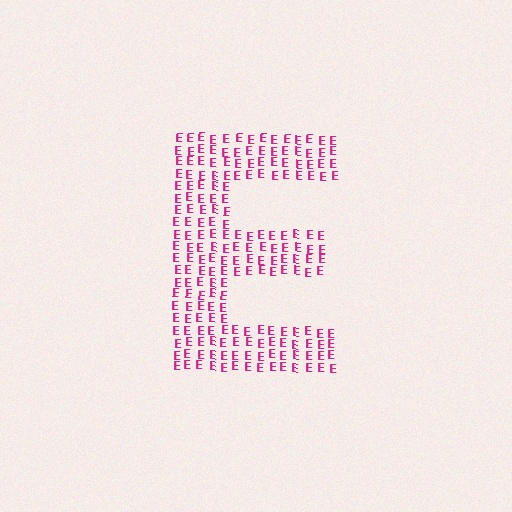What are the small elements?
The small elements are letter E's.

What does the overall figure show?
The overall figure shows the letter E.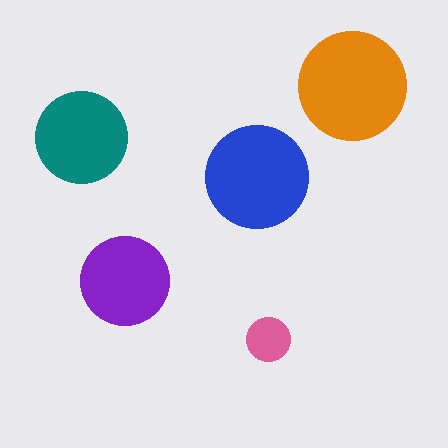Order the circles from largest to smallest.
the orange one, the blue one, the teal one, the purple one, the pink one.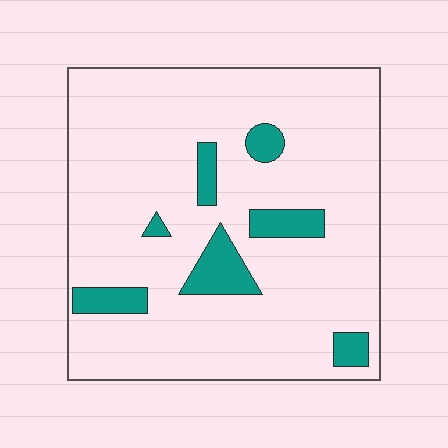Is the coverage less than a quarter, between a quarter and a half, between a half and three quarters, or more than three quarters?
Less than a quarter.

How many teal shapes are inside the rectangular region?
7.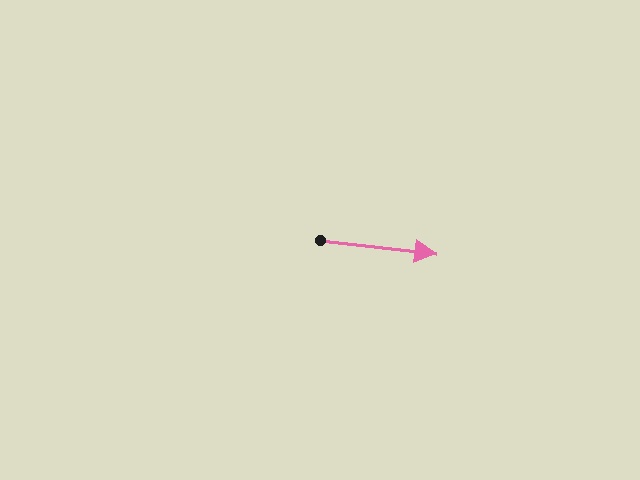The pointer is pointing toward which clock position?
Roughly 3 o'clock.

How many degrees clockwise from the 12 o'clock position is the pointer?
Approximately 97 degrees.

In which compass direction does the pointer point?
East.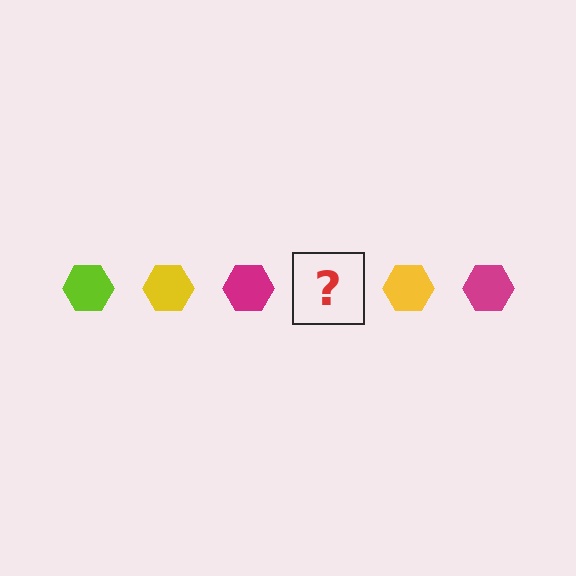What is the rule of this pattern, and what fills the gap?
The rule is that the pattern cycles through lime, yellow, magenta hexagons. The gap should be filled with a lime hexagon.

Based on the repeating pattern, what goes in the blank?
The blank should be a lime hexagon.